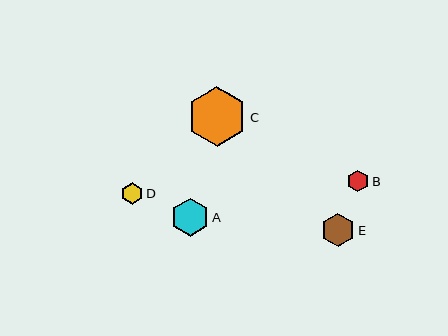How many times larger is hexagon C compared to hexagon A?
Hexagon C is approximately 1.6 times the size of hexagon A.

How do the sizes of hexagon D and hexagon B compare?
Hexagon D and hexagon B are approximately the same size.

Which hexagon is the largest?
Hexagon C is the largest with a size of approximately 60 pixels.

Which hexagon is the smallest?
Hexagon B is the smallest with a size of approximately 21 pixels.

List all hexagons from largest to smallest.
From largest to smallest: C, A, E, D, B.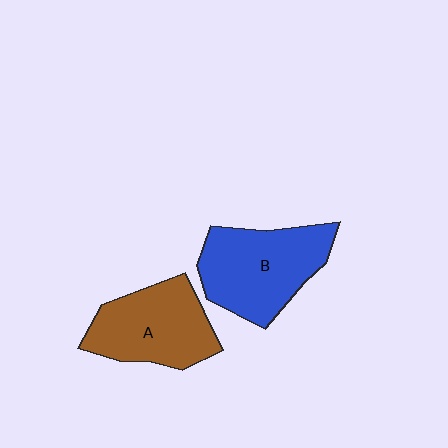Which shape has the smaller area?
Shape A (brown).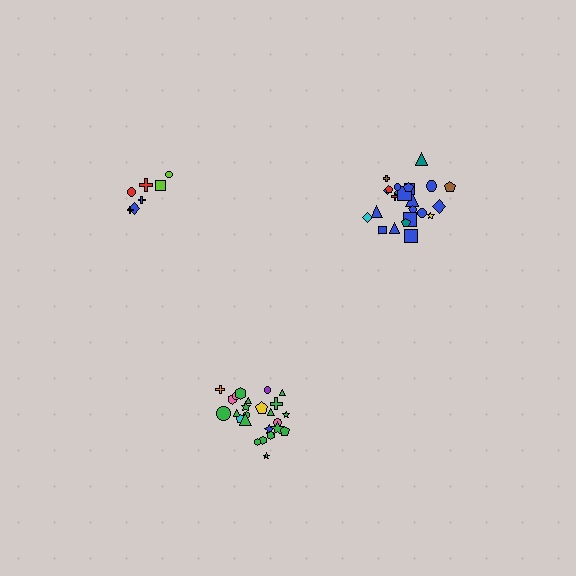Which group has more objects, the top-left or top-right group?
The top-right group.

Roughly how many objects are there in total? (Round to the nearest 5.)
Roughly 55 objects in total.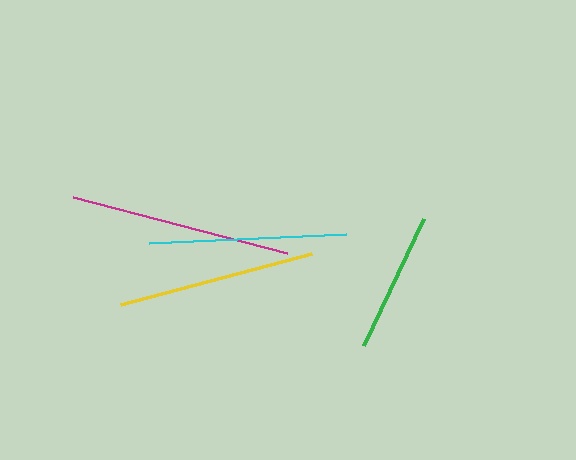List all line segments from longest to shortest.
From longest to shortest: magenta, yellow, cyan, green.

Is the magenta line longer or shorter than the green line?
The magenta line is longer than the green line.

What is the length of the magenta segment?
The magenta segment is approximately 221 pixels long.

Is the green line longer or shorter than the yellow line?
The yellow line is longer than the green line.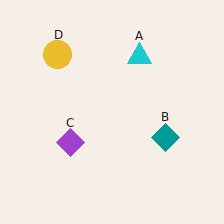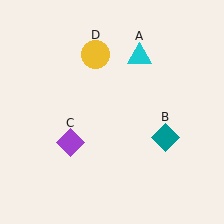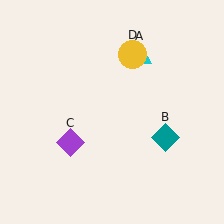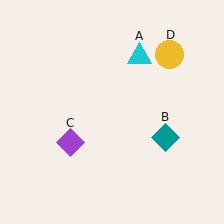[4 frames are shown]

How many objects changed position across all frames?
1 object changed position: yellow circle (object D).